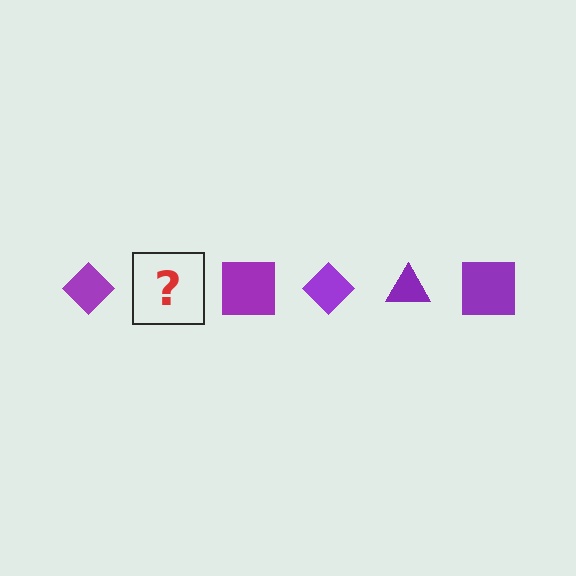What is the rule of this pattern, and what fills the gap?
The rule is that the pattern cycles through diamond, triangle, square shapes in purple. The gap should be filled with a purple triangle.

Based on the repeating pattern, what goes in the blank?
The blank should be a purple triangle.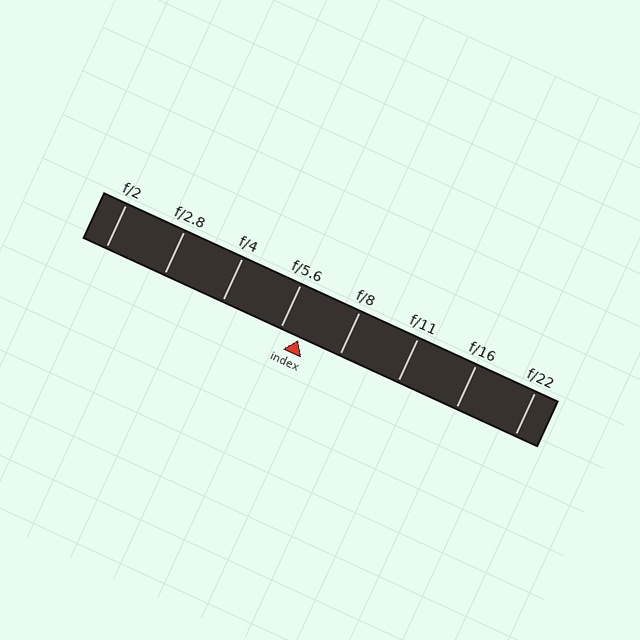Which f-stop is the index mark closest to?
The index mark is closest to f/5.6.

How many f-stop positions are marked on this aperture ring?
There are 8 f-stop positions marked.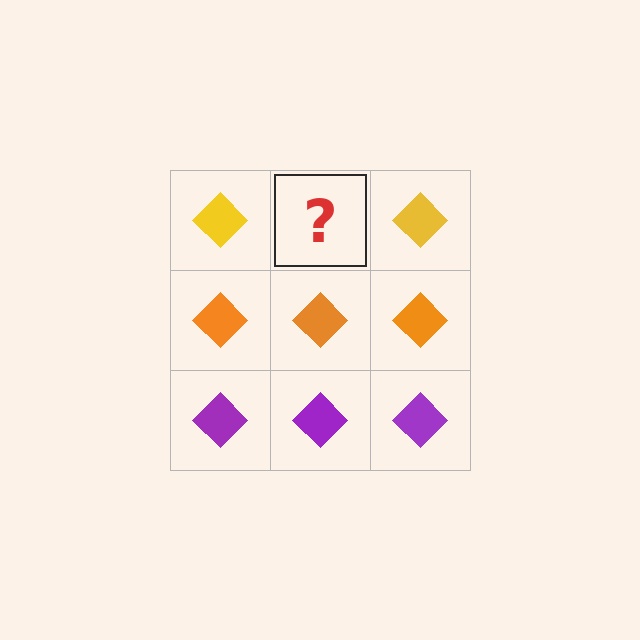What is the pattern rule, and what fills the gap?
The rule is that each row has a consistent color. The gap should be filled with a yellow diamond.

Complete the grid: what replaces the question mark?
The question mark should be replaced with a yellow diamond.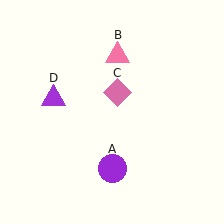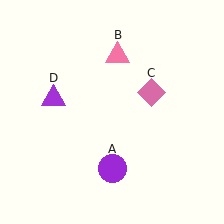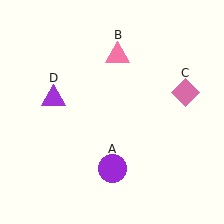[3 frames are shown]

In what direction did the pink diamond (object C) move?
The pink diamond (object C) moved right.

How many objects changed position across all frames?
1 object changed position: pink diamond (object C).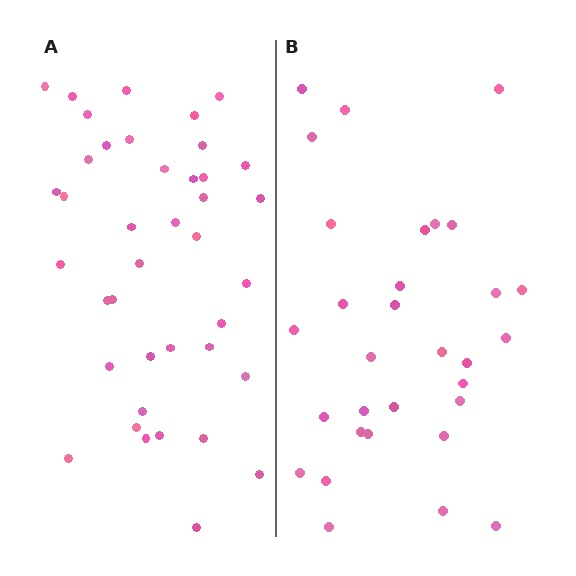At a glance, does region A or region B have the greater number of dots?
Region A (the left region) has more dots.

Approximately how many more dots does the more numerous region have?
Region A has roughly 8 or so more dots than region B.